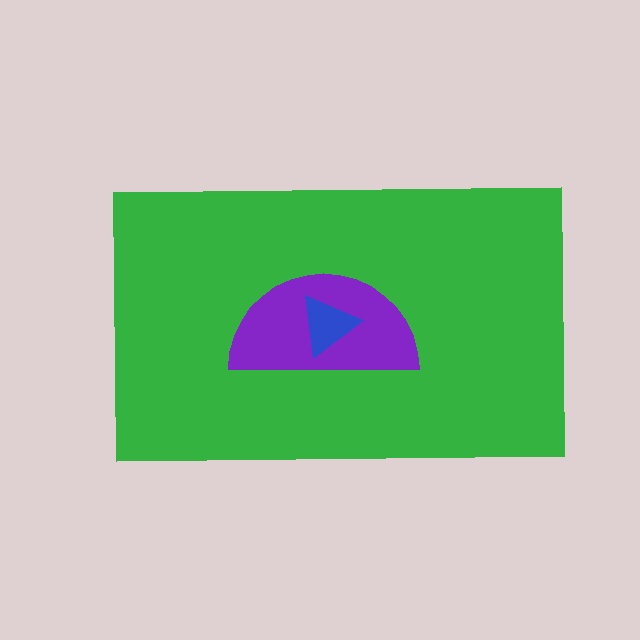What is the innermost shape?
The blue triangle.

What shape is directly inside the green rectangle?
The purple semicircle.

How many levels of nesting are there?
3.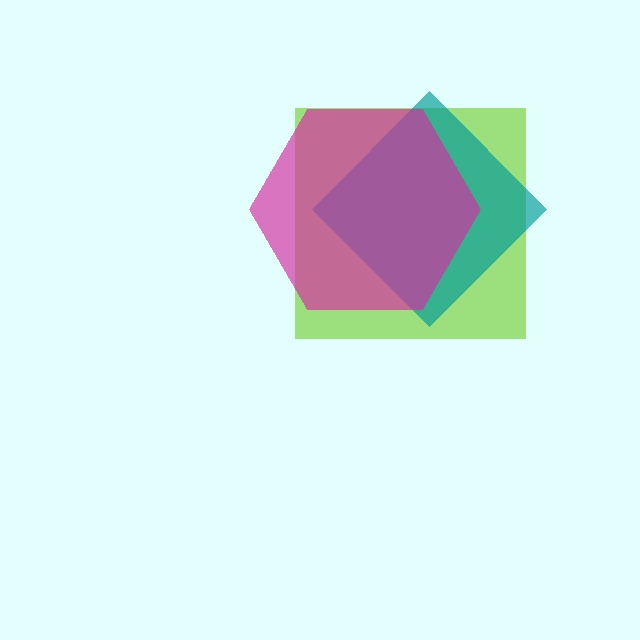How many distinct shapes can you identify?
There are 3 distinct shapes: a lime square, a teal diamond, a magenta hexagon.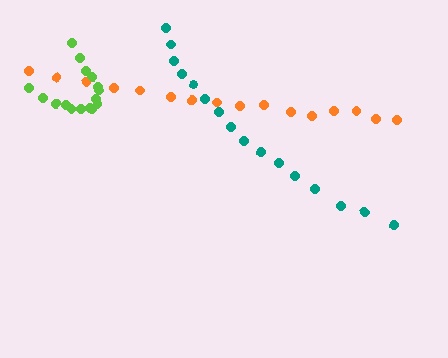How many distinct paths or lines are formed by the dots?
There are 3 distinct paths.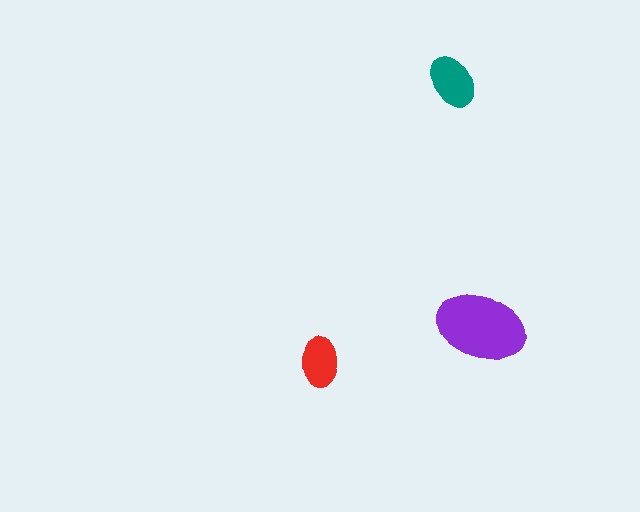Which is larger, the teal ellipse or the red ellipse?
The teal one.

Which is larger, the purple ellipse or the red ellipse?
The purple one.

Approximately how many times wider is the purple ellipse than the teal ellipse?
About 1.5 times wider.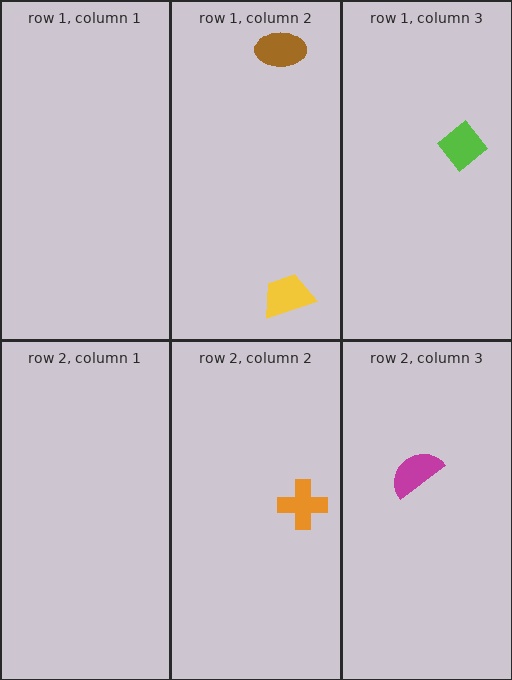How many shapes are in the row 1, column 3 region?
1.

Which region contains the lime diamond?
The row 1, column 3 region.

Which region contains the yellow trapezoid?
The row 1, column 2 region.